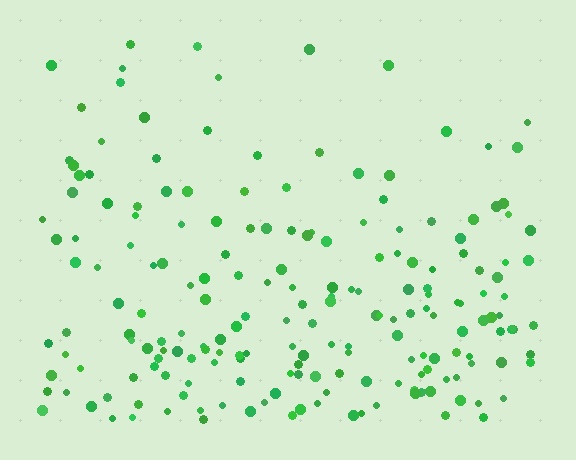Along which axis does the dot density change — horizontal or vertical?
Vertical.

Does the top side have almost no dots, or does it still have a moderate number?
Still a moderate number, just noticeably fewer than the bottom.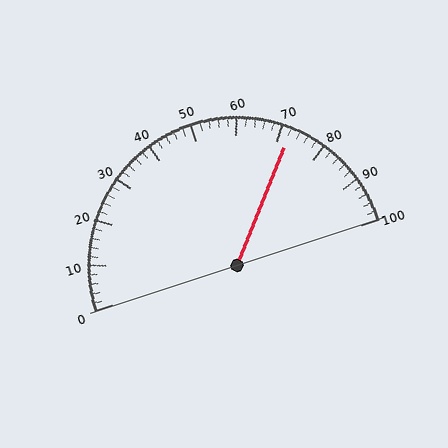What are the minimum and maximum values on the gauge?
The gauge ranges from 0 to 100.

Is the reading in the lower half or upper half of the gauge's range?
The reading is in the upper half of the range (0 to 100).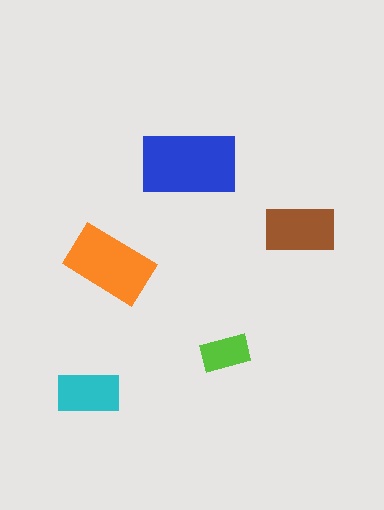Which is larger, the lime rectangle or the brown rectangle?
The brown one.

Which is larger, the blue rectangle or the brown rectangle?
The blue one.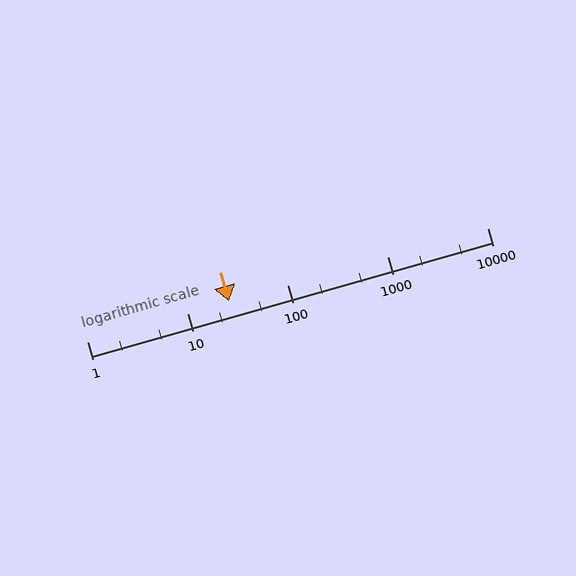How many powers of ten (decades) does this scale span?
The scale spans 4 decades, from 1 to 10000.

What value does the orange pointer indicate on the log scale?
The pointer indicates approximately 26.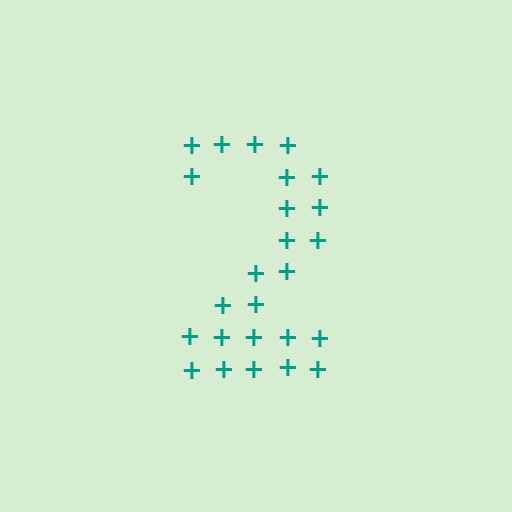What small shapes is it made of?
It is made of small plus signs.